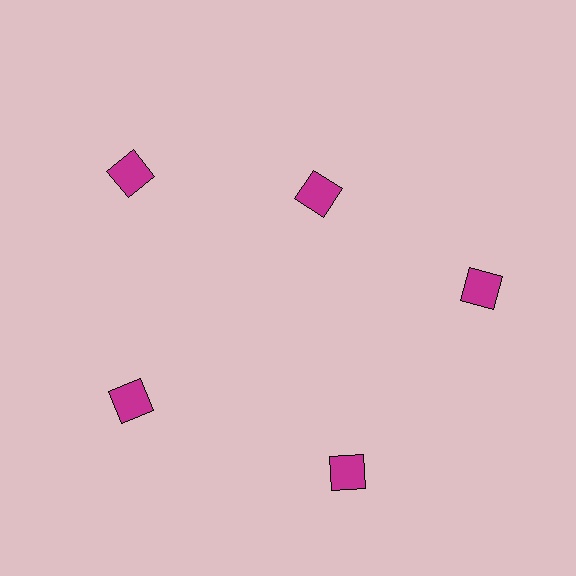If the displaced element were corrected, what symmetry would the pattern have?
It would have 5-fold rotational symmetry — the pattern would map onto itself every 72 degrees.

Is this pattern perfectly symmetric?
No. The 5 magenta diamonds are arranged in a ring, but one element near the 1 o'clock position is pulled inward toward the center, breaking the 5-fold rotational symmetry.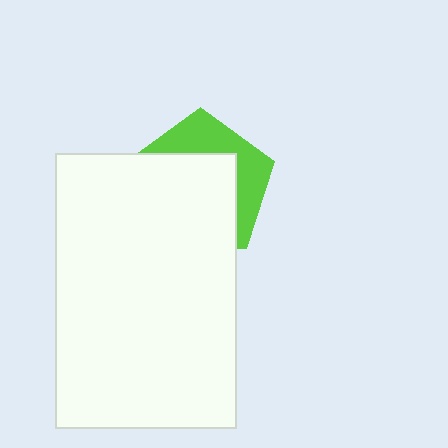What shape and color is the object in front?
The object in front is a white rectangle.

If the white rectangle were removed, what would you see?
You would see the complete lime pentagon.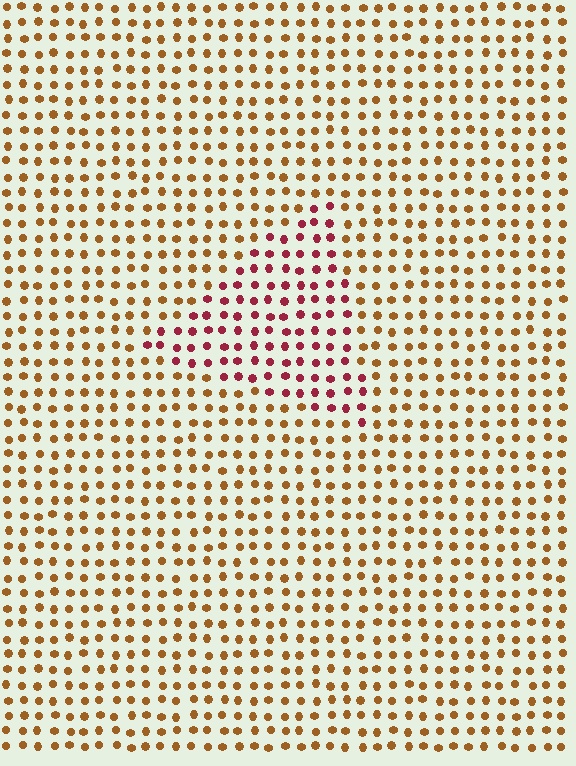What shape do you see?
I see a triangle.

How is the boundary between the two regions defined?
The boundary is defined purely by a slight shift in hue (about 46 degrees). Spacing, size, and orientation are identical on both sides.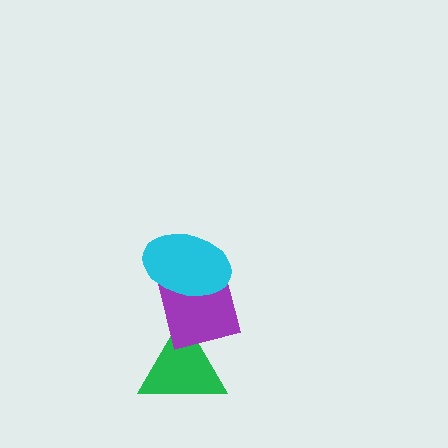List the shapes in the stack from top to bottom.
From top to bottom: the cyan ellipse, the purple square, the green triangle.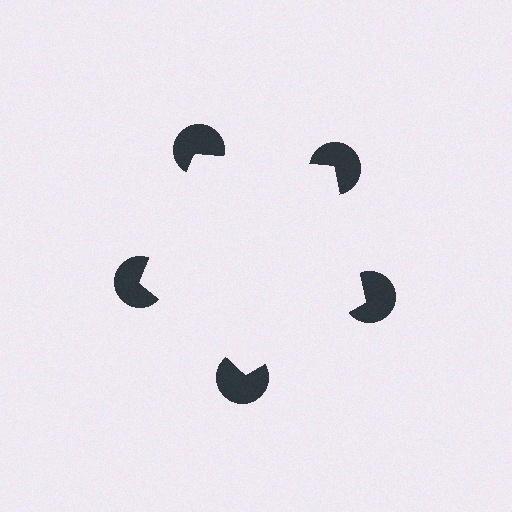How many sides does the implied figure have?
5 sides.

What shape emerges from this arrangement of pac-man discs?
An illusory pentagon — its edges are inferred from the aligned wedge cuts in the pac-man discs, not physically drawn.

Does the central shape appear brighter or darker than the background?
It typically appears slightly brighter than the background, even though no actual brightness change is drawn.